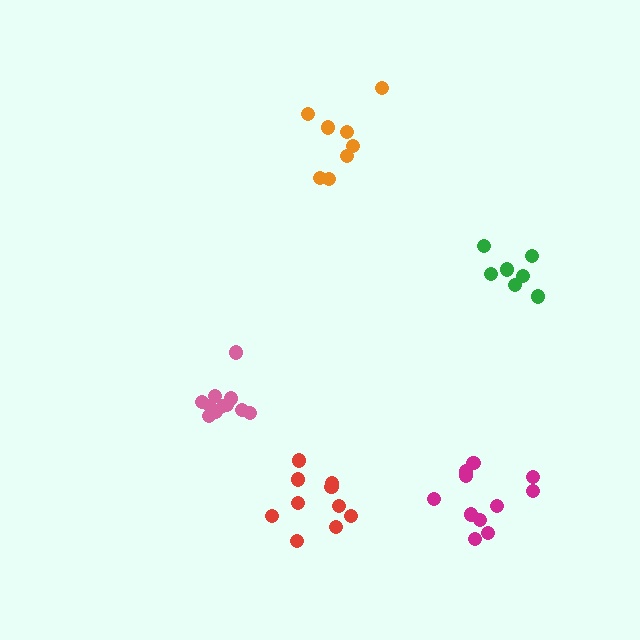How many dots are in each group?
Group 1: 8 dots, Group 2: 10 dots, Group 3: 11 dots, Group 4: 7 dots, Group 5: 11 dots (47 total).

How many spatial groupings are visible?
There are 5 spatial groupings.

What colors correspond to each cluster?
The clusters are colored: orange, red, magenta, green, pink.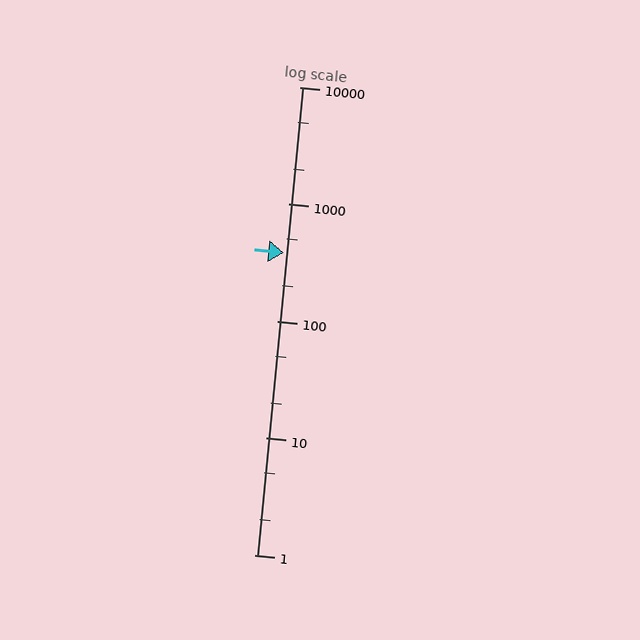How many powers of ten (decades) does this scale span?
The scale spans 4 decades, from 1 to 10000.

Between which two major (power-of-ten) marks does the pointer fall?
The pointer is between 100 and 1000.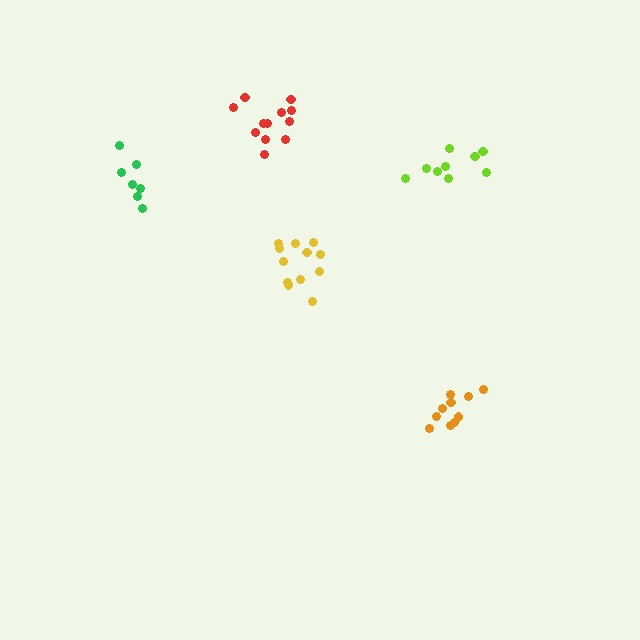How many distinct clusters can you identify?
There are 5 distinct clusters.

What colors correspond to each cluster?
The clusters are colored: orange, red, lime, yellow, green.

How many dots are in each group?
Group 1: 10 dots, Group 2: 12 dots, Group 3: 9 dots, Group 4: 12 dots, Group 5: 7 dots (50 total).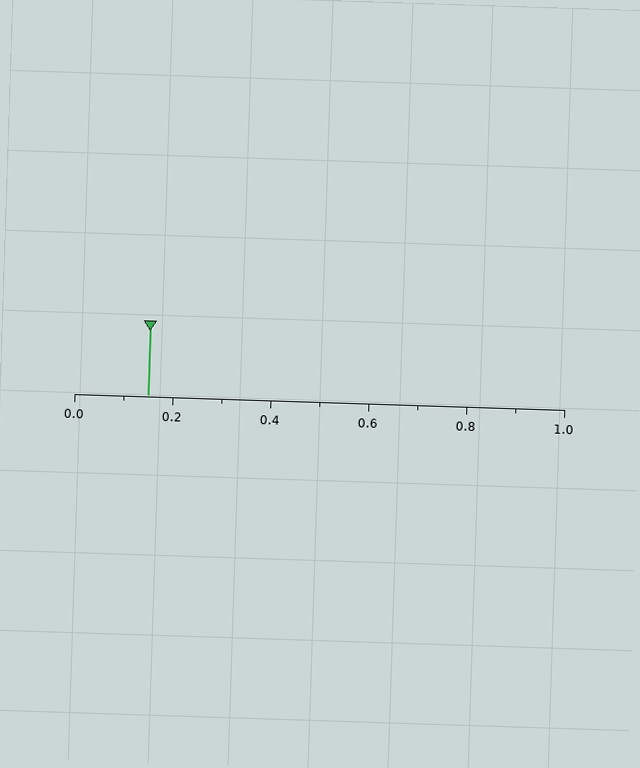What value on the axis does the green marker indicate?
The marker indicates approximately 0.15.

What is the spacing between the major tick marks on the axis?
The major ticks are spaced 0.2 apart.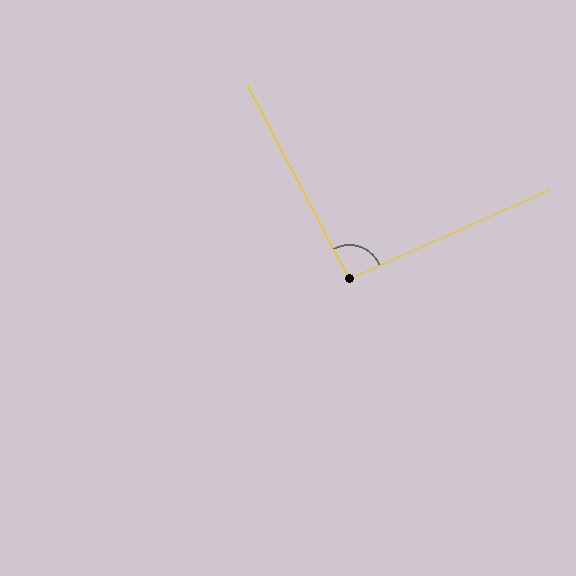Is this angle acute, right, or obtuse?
It is approximately a right angle.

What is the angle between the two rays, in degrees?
Approximately 94 degrees.